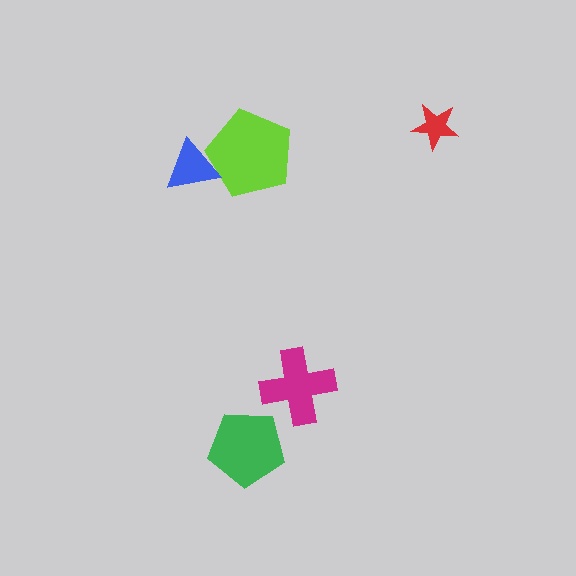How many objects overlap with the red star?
0 objects overlap with the red star.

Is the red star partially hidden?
No, no other shape covers it.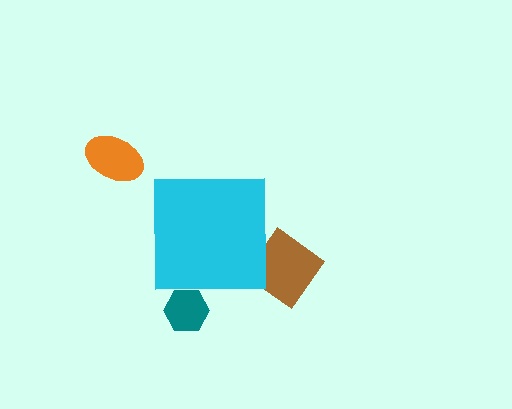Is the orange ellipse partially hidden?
No, the orange ellipse is fully visible.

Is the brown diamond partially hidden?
Yes, the brown diamond is partially hidden behind the cyan square.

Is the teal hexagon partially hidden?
Yes, the teal hexagon is partially hidden behind the cyan square.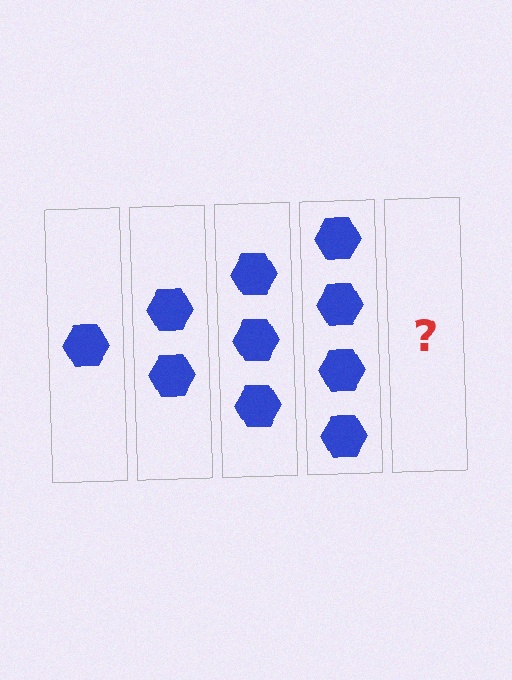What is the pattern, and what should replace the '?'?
The pattern is that each step adds one more hexagon. The '?' should be 5 hexagons.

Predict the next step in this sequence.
The next step is 5 hexagons.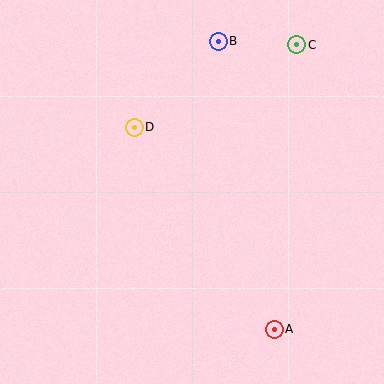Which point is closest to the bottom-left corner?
Point A is closest to the bottom-left corner.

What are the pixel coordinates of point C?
Point C is at (297, 45).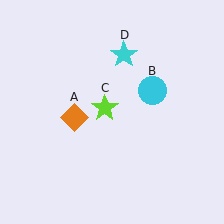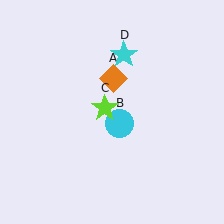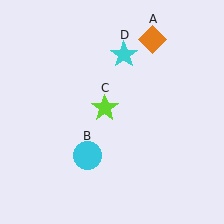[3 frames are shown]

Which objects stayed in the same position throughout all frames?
Lime star (object C) and cyan star (object D) remained stationary.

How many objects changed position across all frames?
2 objects changed position: orange diamond (object A), cyan circle (object B).